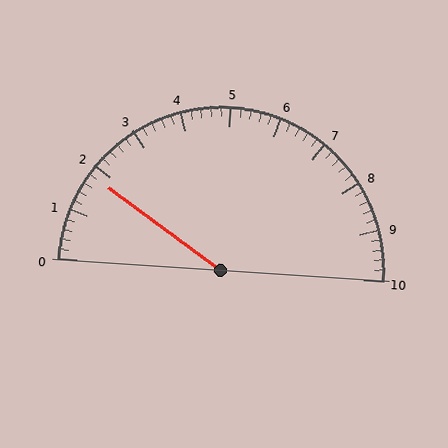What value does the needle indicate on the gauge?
The needle indicates approximately 1.8.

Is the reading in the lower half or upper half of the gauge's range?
The reading is in the lower half of the range (0 to 10).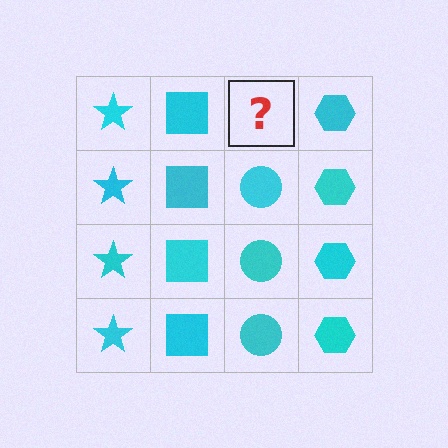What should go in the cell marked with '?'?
The missing cell should contain a cyan circle.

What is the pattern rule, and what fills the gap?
The rule is that each column has a consistent shape. The gap should be filled with a cyan circle.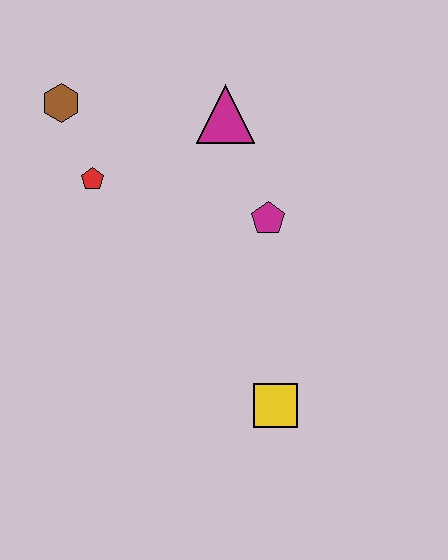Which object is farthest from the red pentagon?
The yellow square is farthest from the red pentagon.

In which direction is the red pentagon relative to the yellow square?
The red pentagon is above the yellow square.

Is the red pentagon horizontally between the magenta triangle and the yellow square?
No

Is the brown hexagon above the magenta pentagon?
Yes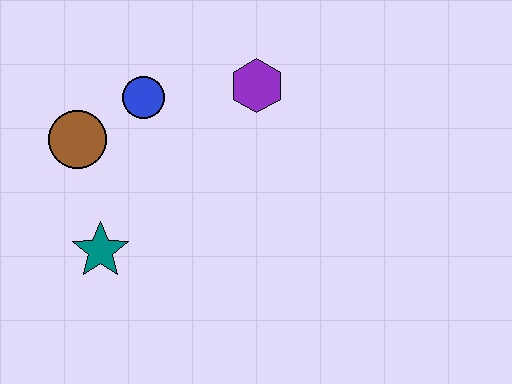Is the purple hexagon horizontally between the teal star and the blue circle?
No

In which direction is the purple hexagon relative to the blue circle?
The purple hexagon is to the right of the blue circle.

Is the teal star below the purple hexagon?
Yes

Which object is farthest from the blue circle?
The teal star is farthest from the blue circle.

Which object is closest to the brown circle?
The blue circle is closest to the brown circle.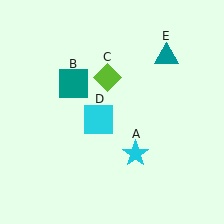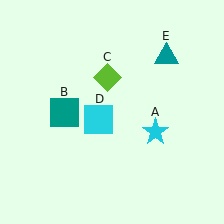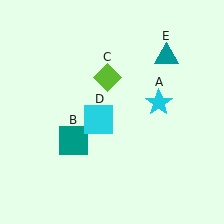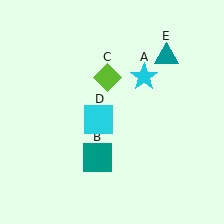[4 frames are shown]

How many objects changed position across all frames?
2 objects changed position: cyan star (object A), teal square (object B).